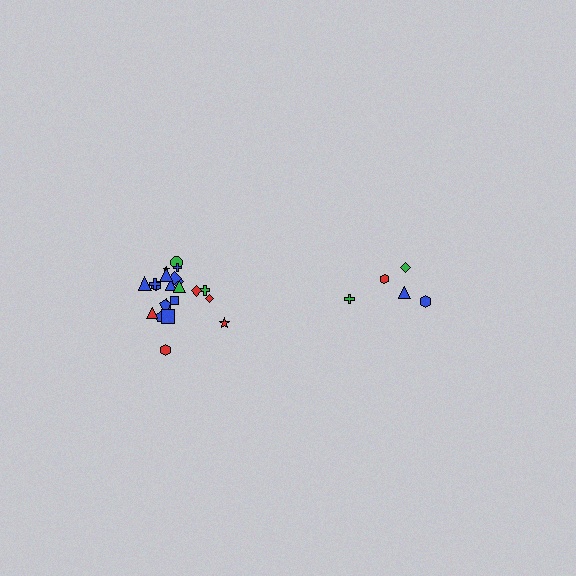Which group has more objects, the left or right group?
The left group.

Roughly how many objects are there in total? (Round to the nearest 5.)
Roughly 30 objects in total.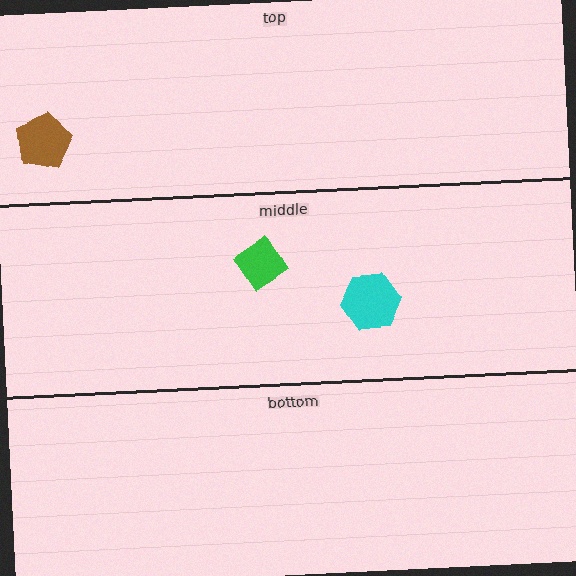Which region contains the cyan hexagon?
The middle region.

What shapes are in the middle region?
The green diamond, the cyan hexagon.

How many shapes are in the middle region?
2.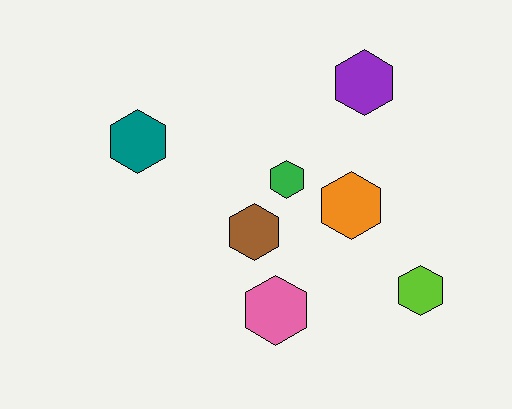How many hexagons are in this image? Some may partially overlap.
There are 7 hexagons.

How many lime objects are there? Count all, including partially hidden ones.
There is 1 lime object.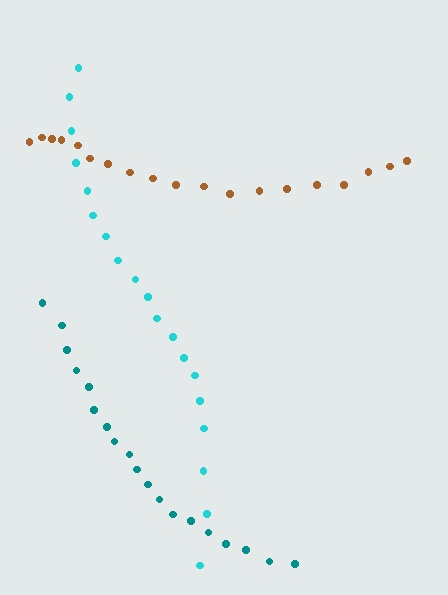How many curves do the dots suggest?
There are 3 distinct paths.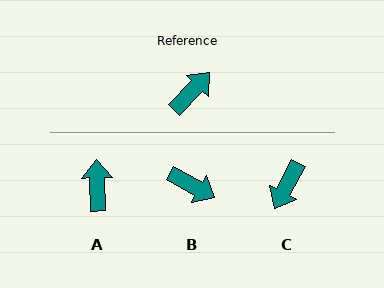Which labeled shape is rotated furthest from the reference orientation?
C, about 164 degrees away.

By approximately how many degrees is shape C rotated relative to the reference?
Approximately 164 degrees clockwise.